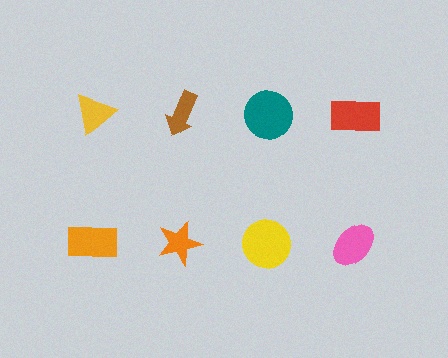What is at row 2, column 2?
An orange star.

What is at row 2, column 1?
An orange rectangle.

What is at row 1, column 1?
A yellow triangle.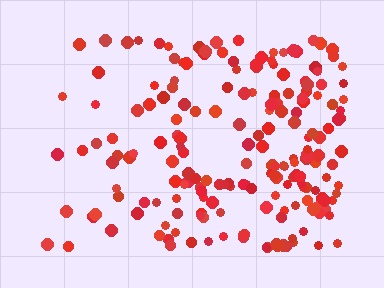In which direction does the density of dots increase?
From left to right, with the right side densest.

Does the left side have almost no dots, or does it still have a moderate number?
Still a moderate number, just noticeably fewer than the right.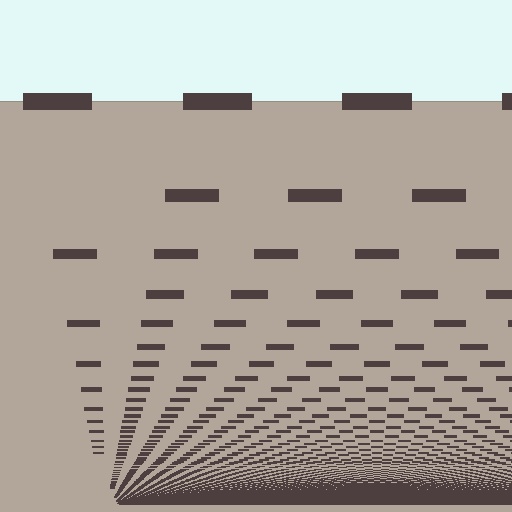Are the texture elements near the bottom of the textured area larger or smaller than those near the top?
Smaller. The gradient is inverted — elements near the bottom are smaller and denser.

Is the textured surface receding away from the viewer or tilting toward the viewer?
The surface appears to tilt toward the viewer. Texture elements get larger and sparser toward the top.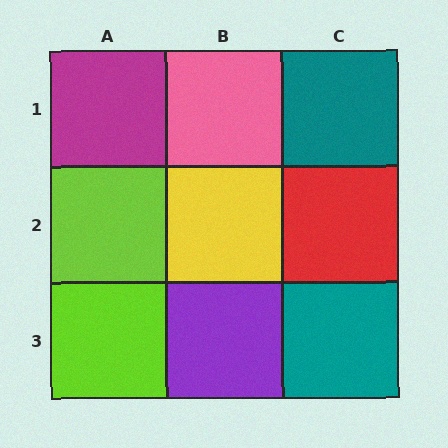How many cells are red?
1 cell is red.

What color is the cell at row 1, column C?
Teal.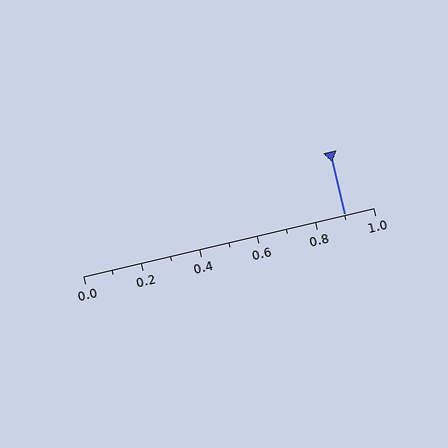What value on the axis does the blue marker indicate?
The marker indicates approximately 0.9.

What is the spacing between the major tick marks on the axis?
The major ticks are spaced 0.2 apart.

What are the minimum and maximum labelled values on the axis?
The axis runs from 0.0 to 1.0.